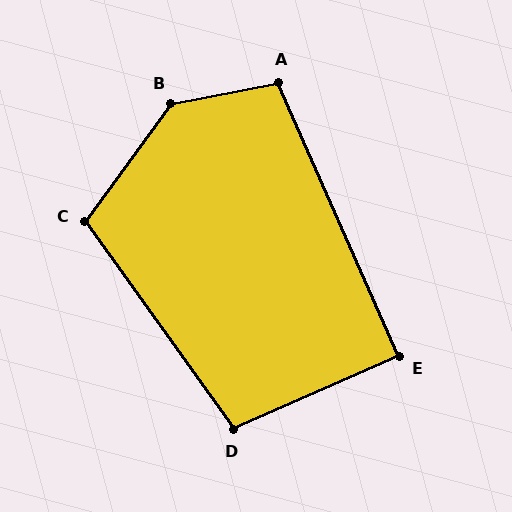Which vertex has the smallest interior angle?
E, at approximately 90 degrees.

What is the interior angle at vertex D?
Approximately 102 degrees (obtuse).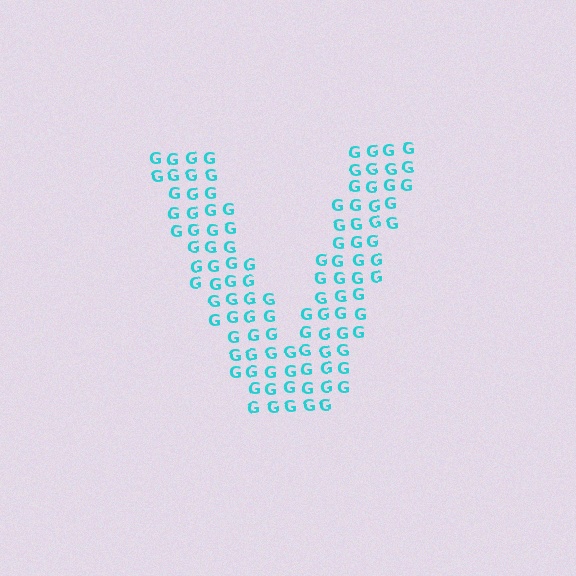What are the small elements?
The small elements are letter G's.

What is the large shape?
The large shape is the letter V.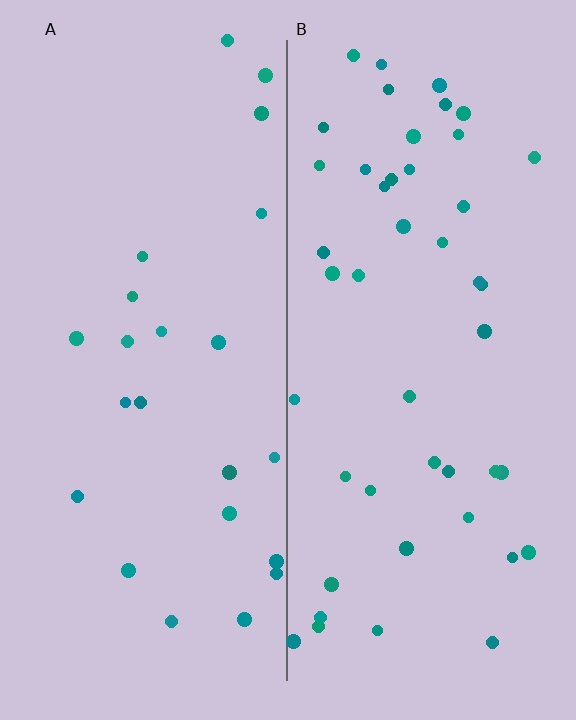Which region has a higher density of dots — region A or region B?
B (the right).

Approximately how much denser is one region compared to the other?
Approximately 2.0× — region B over region A.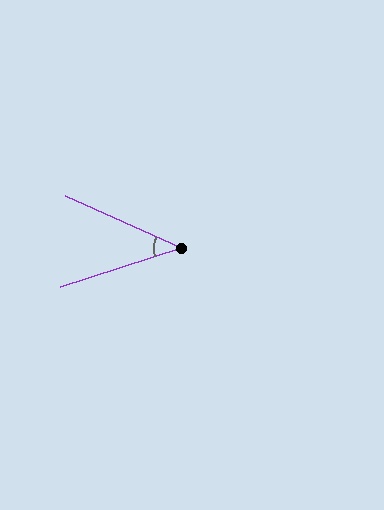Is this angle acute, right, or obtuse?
It is acute.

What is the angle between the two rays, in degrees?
Approximately 42 degrees.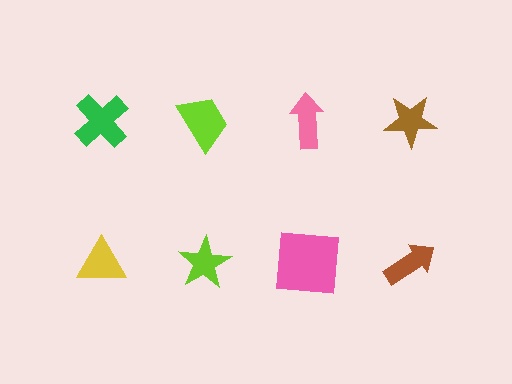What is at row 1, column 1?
A green cross.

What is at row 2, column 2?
A lime star.